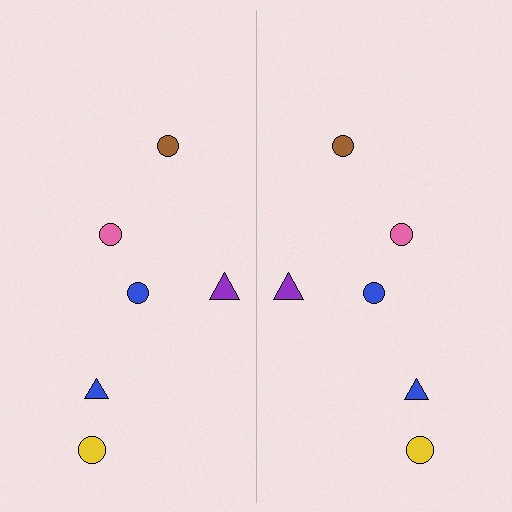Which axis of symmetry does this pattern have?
The pattern has a vertical axis of symmetry running through the center of the image.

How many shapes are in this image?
There are 12 shapes in this image.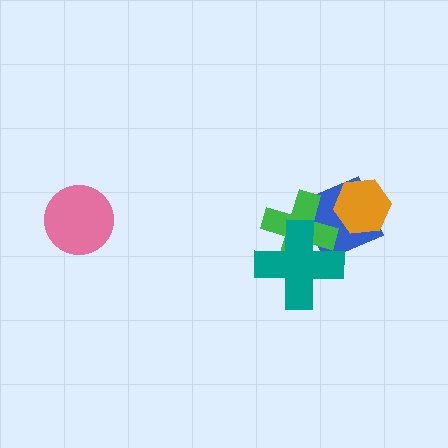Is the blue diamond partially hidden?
Yes, it is partially covered by another shape.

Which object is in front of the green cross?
The teal cross is in front of the green cross.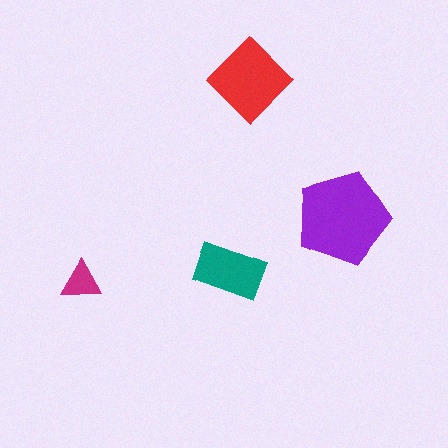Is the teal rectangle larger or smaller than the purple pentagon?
Smaller.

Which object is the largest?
The purple pentagon.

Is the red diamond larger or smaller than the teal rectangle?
Larger.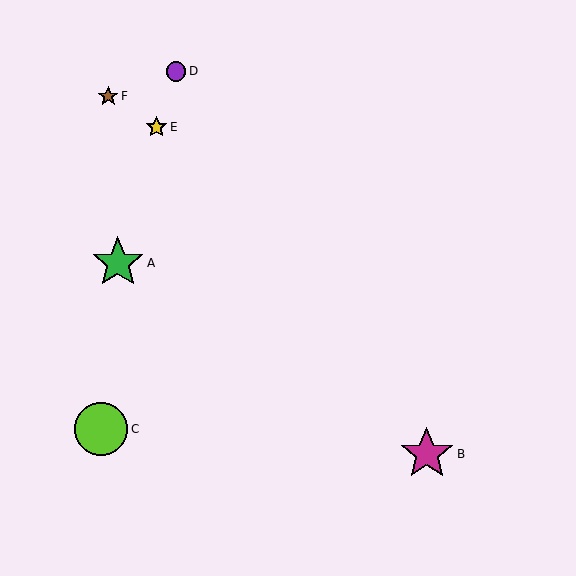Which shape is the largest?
The magenta star (labeled B) is the largest.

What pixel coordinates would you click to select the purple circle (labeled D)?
Click at (176, 71) to select the purple circle D.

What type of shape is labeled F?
Shape F is a brown star.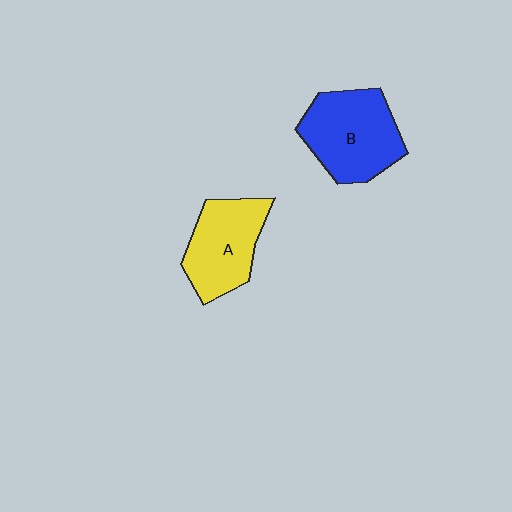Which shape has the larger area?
Shape B (blue).